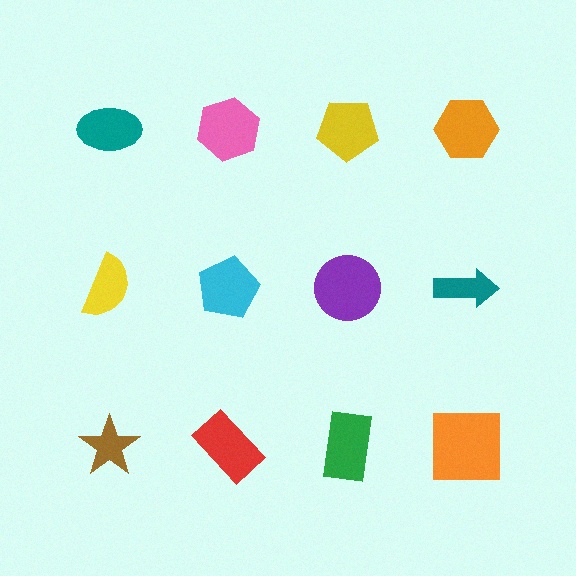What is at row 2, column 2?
A cyan pentagon.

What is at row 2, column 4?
A teal arrow.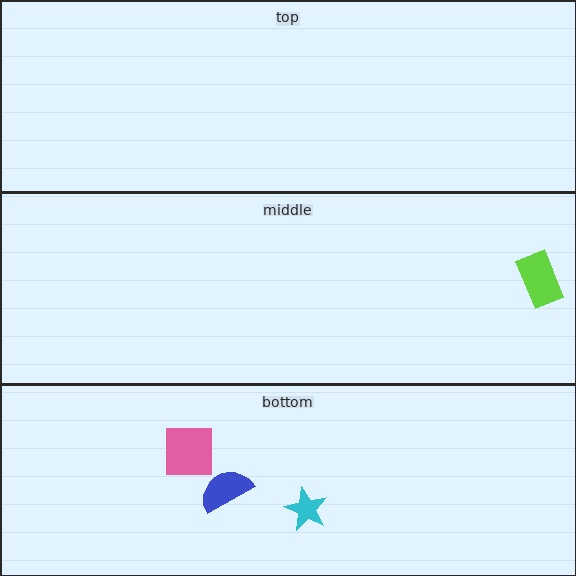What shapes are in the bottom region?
The pink square, the cyan star, the blue semicircle.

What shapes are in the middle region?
The lime rectangle.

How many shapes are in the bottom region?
3.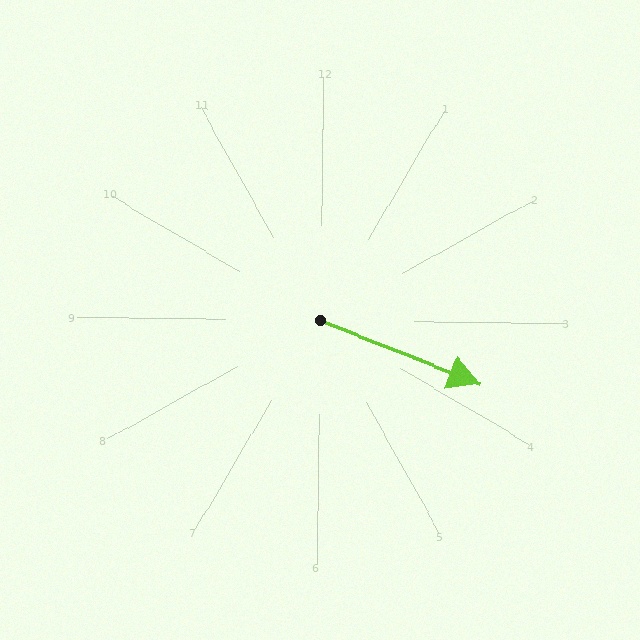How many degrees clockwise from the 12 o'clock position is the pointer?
Approximately 111 degrees.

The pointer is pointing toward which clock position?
Roughly 4 o'clock.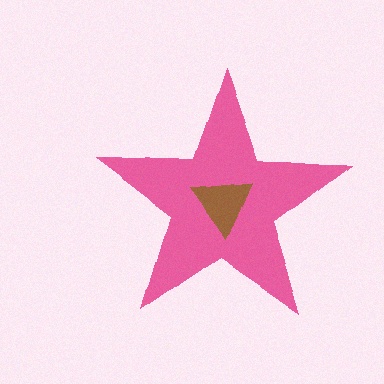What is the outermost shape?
The pink star.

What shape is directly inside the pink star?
The brown triangle.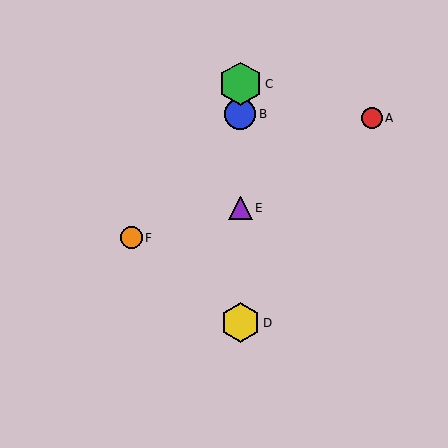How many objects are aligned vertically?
4 objects (B, C, D, E) are aligned vertically.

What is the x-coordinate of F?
Object F is at x≈131.